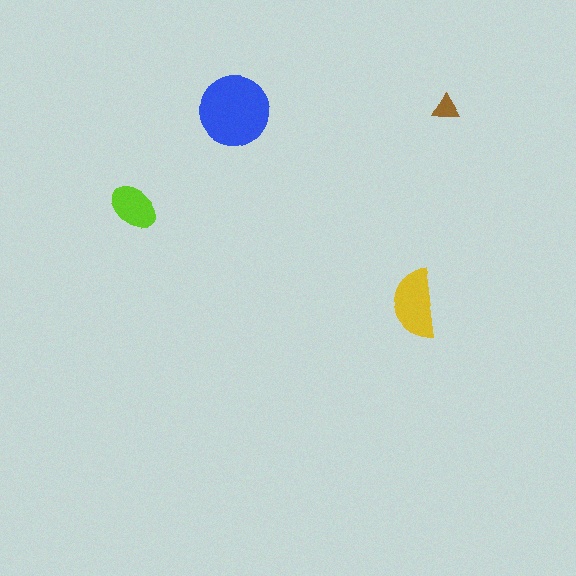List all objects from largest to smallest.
The blue circle, the yellow semicircle, the lime ellipse, the brown triangle.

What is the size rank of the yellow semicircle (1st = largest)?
2nd.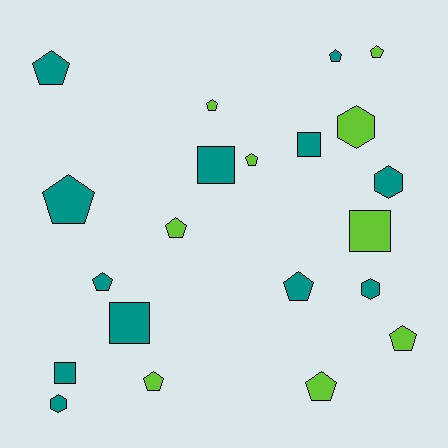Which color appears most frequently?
Teal, with 12 objects.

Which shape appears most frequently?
Pentagon, with 12 objects.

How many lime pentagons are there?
There are 7 lime pentagons.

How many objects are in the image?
There are 21 objects.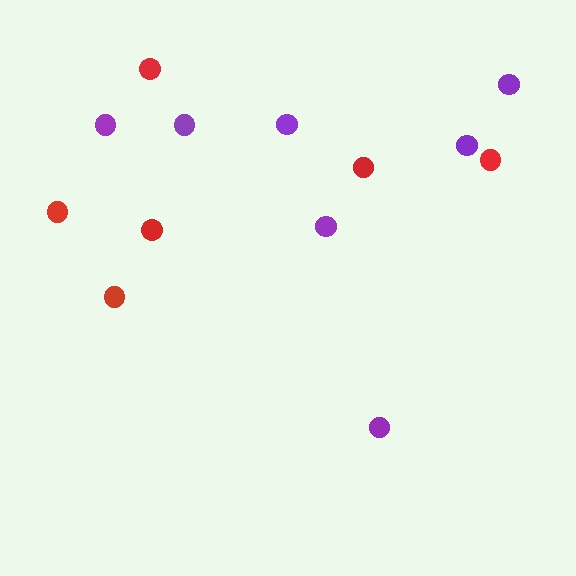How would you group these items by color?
There are 2 groups: one group of red circles (6) and one group of purple circles (7).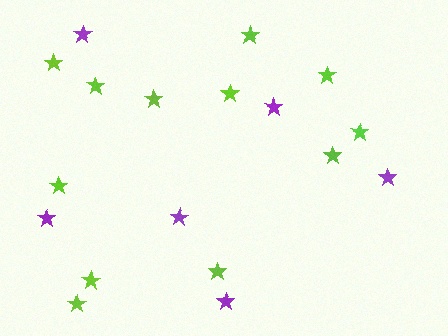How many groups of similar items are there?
There are 2 groups: one group of purple stars (6) and one group of lime stars (12).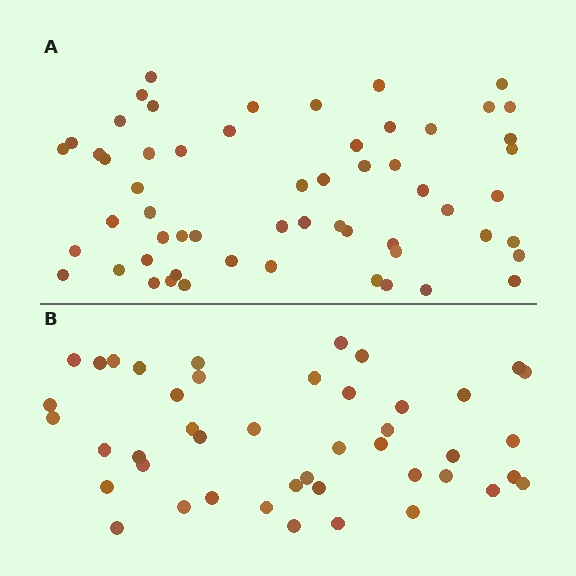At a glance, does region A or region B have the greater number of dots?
Region A (the top region) has more dots.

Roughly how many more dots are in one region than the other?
Region A has approximately 15 more dots than region B.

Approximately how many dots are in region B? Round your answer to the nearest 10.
About 40 dots. (The exact count is 44, which rounds to 40.)